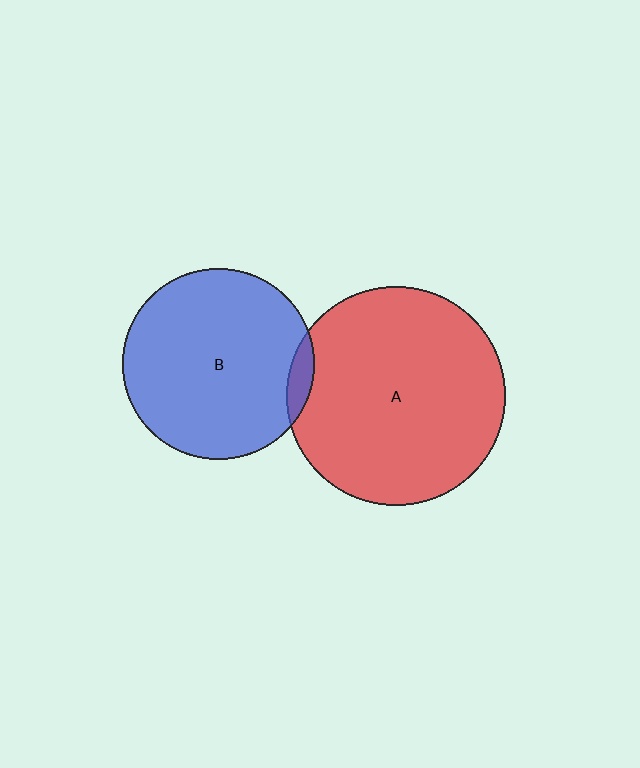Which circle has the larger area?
Circle A (red).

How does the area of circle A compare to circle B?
Approximately 1.3 times.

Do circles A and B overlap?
Yes.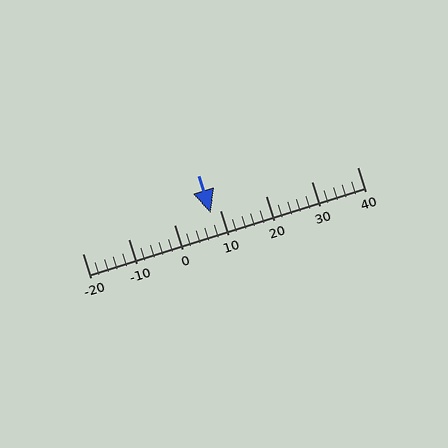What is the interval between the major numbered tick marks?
The major tick marks are spaced 10 units apart.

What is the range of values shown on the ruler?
The ruler shows values from -20 to 40.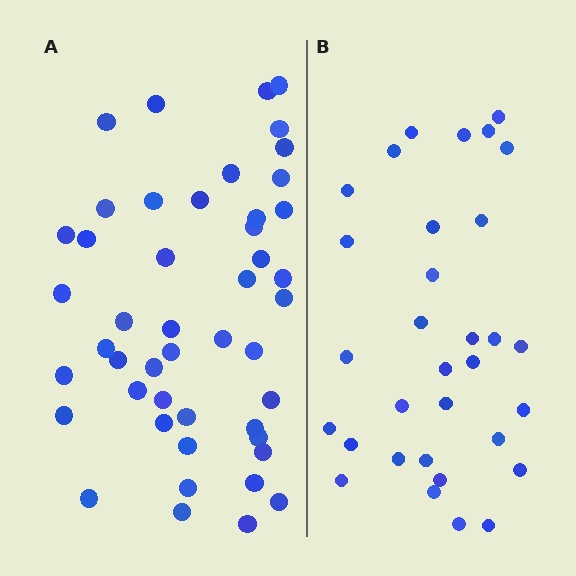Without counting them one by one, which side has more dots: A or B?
Region A (the left region) has more dots.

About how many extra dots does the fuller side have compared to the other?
Region A has approximately 15 more dots than region B.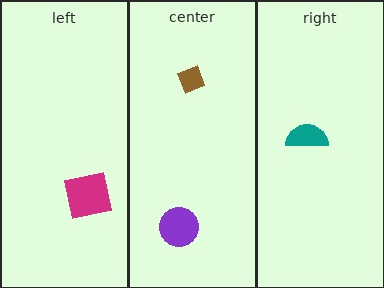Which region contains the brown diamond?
The center region.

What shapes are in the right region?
The teal semicircle.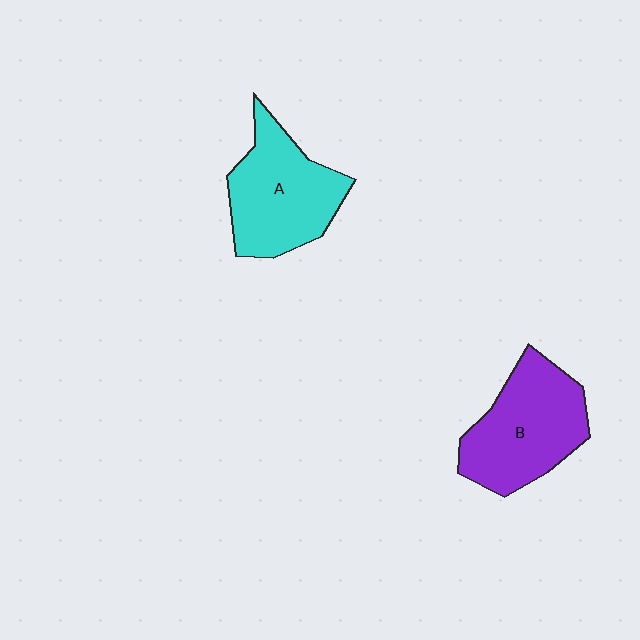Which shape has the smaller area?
Shape A (cyan).